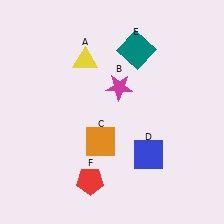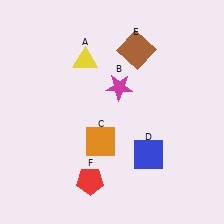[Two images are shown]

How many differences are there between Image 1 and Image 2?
There is 1 difference between the two images.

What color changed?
The square (E) changed from teal in Image 1 to brown in Image 2.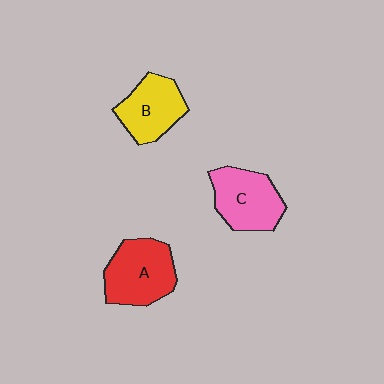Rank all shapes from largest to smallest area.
From largest to smallest: A (red), C (pink), B (yellow).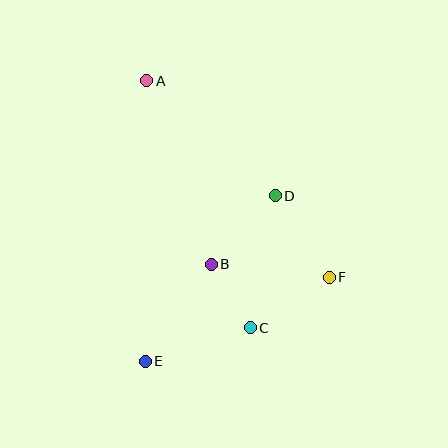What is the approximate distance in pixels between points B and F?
The distance between B and F is approximately 119 pixels.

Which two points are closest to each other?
Points B and C are closest to each other.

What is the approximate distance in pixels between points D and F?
The distance between D and F is approximately 98 pixels.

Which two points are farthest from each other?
Points A and E are farthest from each other.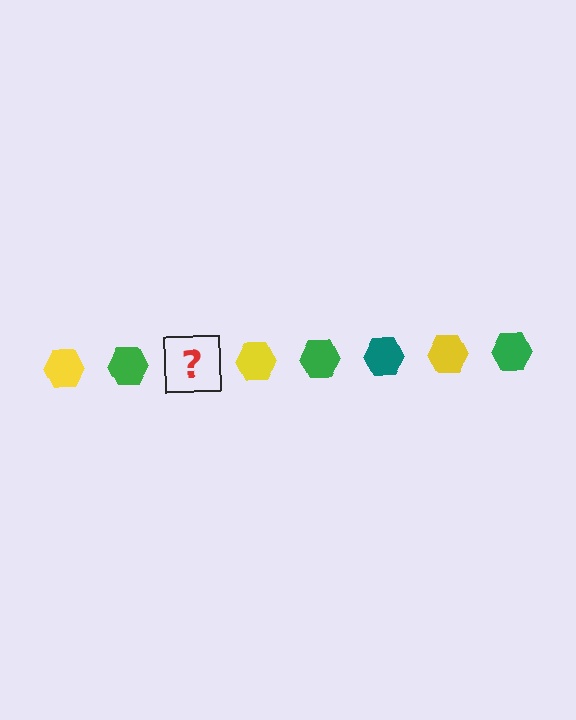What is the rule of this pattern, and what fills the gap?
The rule is that the pattern cycles through yellow, green, teal hexagons. The gap should be filled with a teal hexagon.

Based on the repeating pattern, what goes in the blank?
The blank should be a teal hexagon.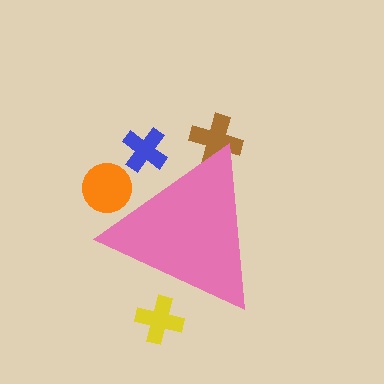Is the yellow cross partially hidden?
Yes, the yellow cross is partially hidden behind the pink triangle.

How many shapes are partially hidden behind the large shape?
4 shapes are partially hidden.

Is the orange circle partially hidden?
Yes, the orange circle is partially hidden behind the pink triangle.